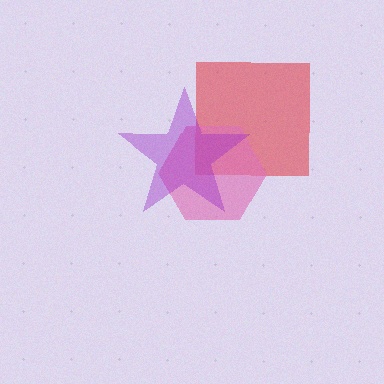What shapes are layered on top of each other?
The layered shapes are: a red square, a pink hexagon, a purple star.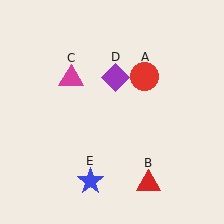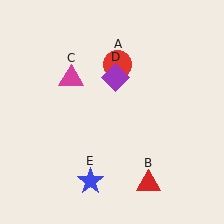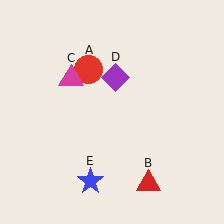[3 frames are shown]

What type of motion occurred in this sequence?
The red circle (object A) rotated counterclockwise around the center of the scene.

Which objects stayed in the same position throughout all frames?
Red triangle (object B) and magenta triangle (object C) and purple diamond (object D) and blue star (object E) remained stationary.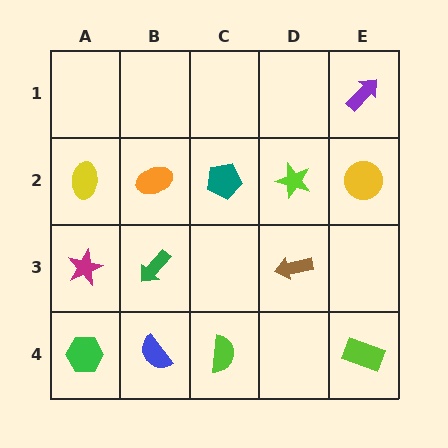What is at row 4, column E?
A lime rectangle.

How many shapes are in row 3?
3 shapes.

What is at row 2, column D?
A lime star.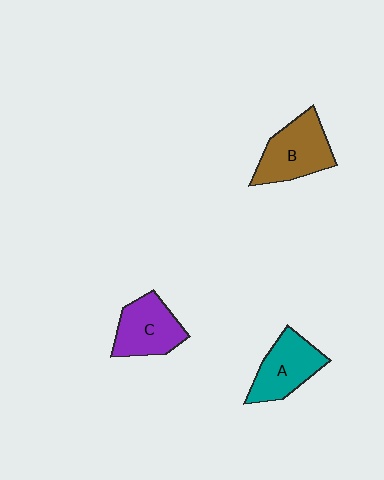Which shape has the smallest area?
Shape C (purple).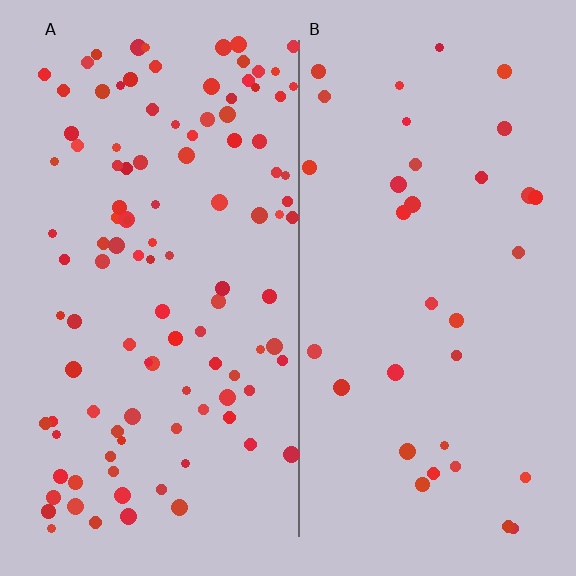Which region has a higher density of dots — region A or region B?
A (the left).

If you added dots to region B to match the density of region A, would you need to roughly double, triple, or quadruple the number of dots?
Approximately triple.